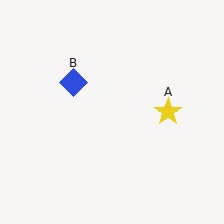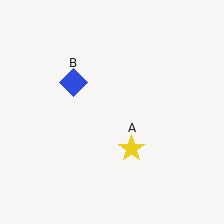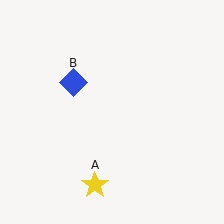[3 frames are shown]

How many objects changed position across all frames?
1 object changed position: yellow star (object A).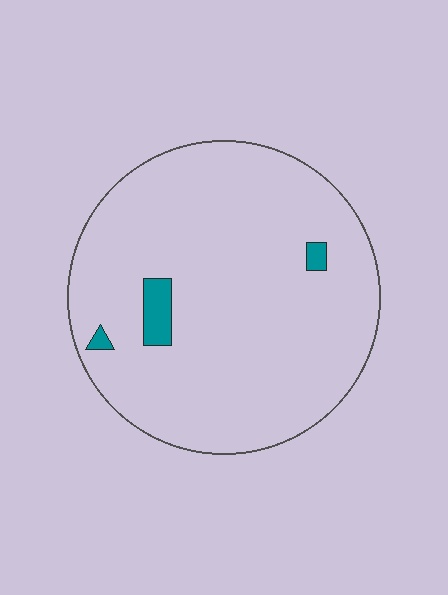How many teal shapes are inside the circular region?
3.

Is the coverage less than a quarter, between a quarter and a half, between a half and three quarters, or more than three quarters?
Less than a quarter.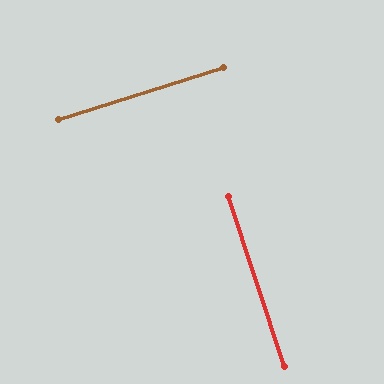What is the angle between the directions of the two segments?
Approximately 89 degrees.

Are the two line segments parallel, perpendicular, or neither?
Perpendicular — they meet at approximately 89°.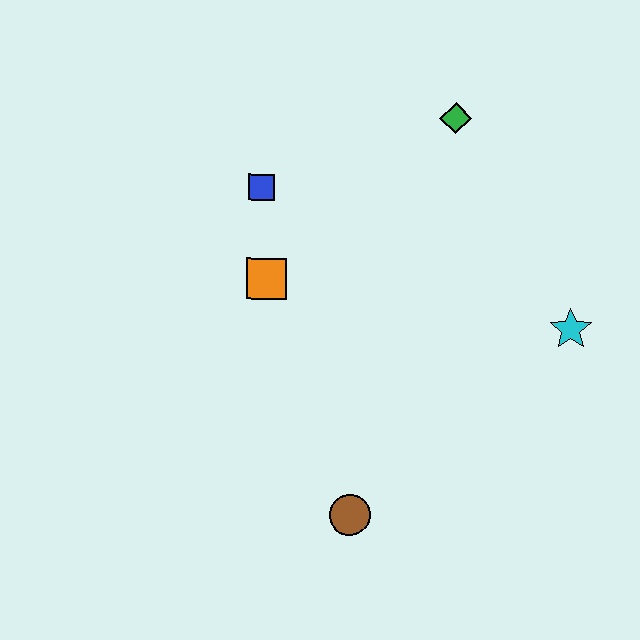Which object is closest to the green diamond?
The blue square is closest to the green diamond.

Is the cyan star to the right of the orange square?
Yes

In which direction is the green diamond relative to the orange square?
The green diamond is to the right of the orange square.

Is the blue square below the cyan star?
No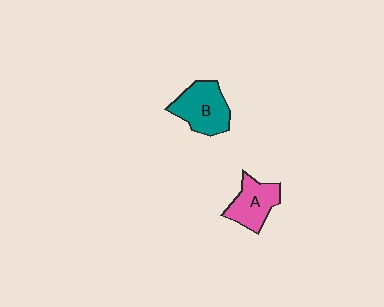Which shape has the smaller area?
Shape A (pink).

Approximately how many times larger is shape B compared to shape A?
Approximately 1.2 times.